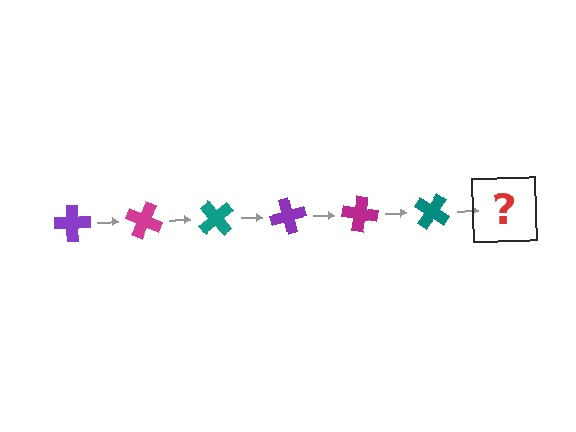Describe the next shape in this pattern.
It should be a purple cross, rotated 150 degrees from the start.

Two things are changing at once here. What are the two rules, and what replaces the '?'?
The two rules are that it rotates 25 degrees each step and the color cycles through purple, magenta, and teal. The '?' should be a purple cross, rotated 150 degrees from the start.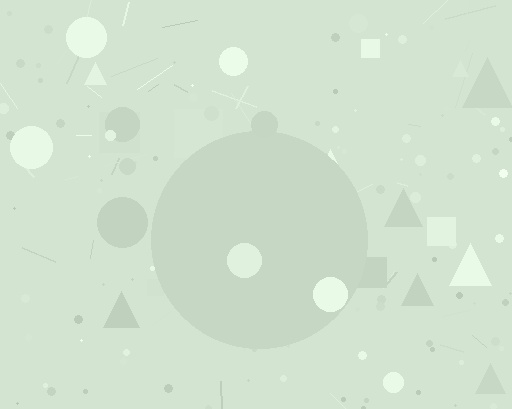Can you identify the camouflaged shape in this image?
The camouflaged shape is a circle.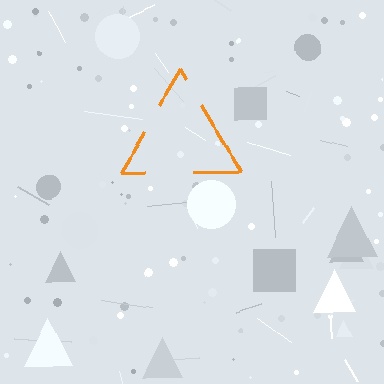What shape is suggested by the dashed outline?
The dashed outline suggests a triangle.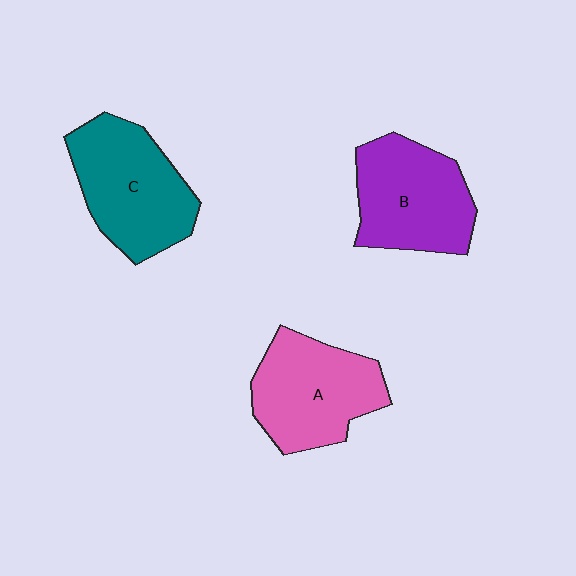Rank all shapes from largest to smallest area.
From largest to smallest: C (teal), A (pink), B (purple).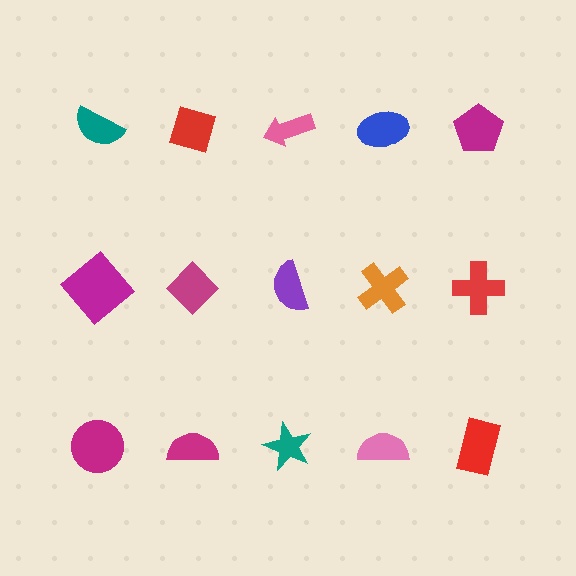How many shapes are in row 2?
5 shapes.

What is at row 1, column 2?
A red diamond.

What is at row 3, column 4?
A pink semicircle.